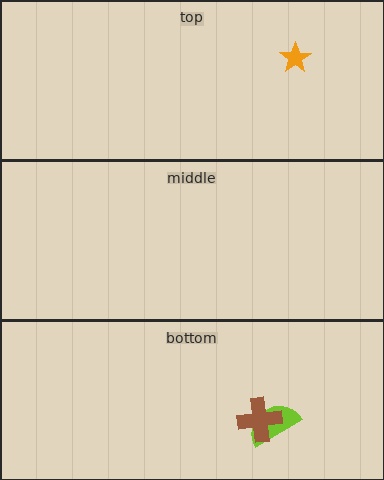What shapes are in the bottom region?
The lime semicircle, the brown cross.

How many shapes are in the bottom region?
2.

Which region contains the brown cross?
The bottom region.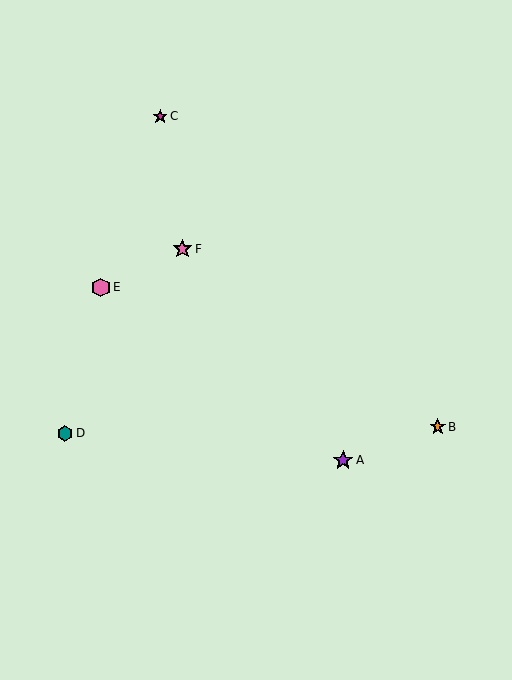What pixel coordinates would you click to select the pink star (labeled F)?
Click at (182, 249) to select the pink star F.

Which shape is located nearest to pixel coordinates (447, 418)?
The orange star (labeled B) at (438, 427) is nearest to that location.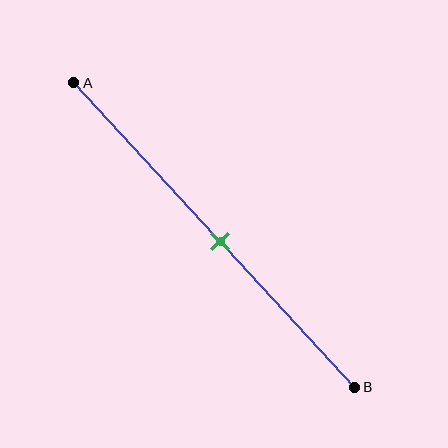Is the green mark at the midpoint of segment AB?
Yes, the mark is approximately at the midpoint.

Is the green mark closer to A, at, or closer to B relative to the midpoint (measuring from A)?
The green mark is approximately at the midpoint of segment AB.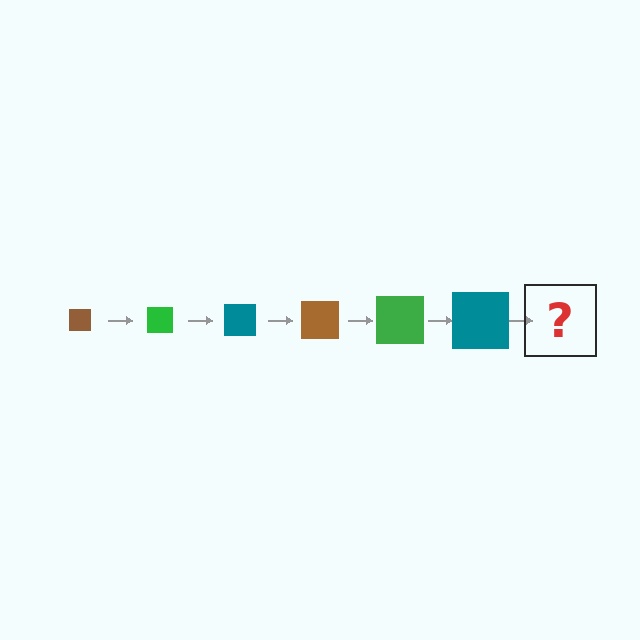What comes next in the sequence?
The next element should be a brown square, larger than the previous one.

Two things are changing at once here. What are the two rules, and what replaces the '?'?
The two rules are that the square grows larger each step and the color cycles through brown, green, and teal. The '?' should be a brown square, larger than the previous one.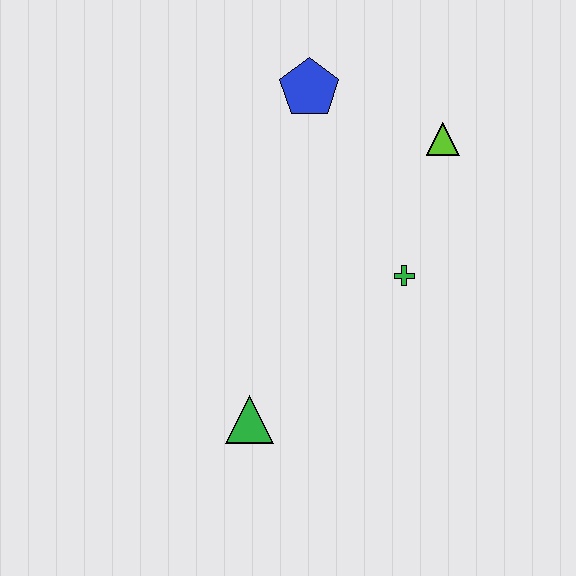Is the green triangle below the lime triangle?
Yes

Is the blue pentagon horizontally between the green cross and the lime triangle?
No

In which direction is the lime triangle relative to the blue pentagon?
The lime triangle is to the right of the blue pentagon.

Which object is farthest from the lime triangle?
The green triangle is farthest from the lime triangle.